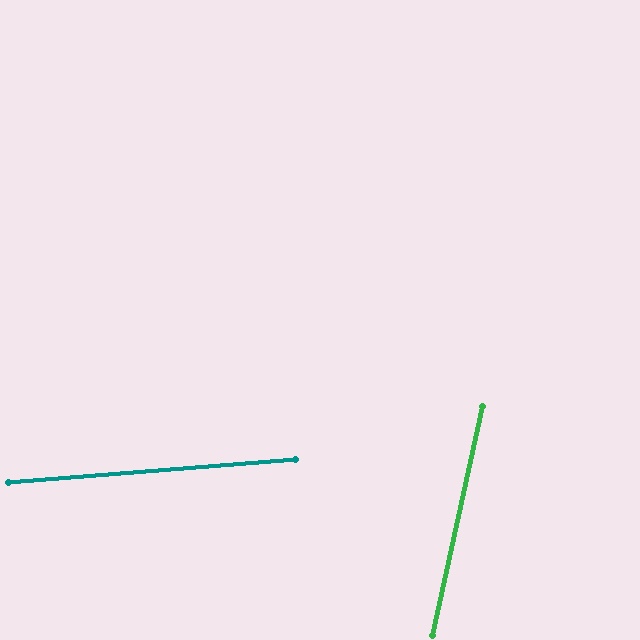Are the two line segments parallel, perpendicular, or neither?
Neither parallel nor perpendicular — they differ by about 73°.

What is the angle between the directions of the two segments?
Approximately 73 degrees.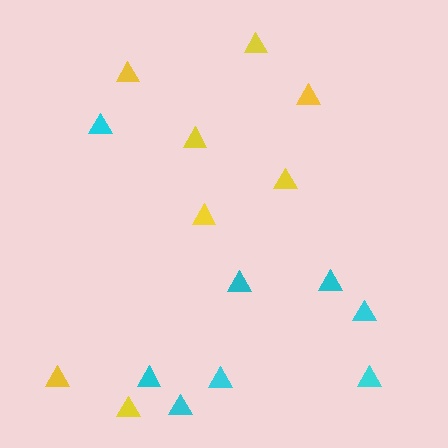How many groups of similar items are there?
There are 2 groups: one group of cyan triangles (8) and one group of yellow triangles (8).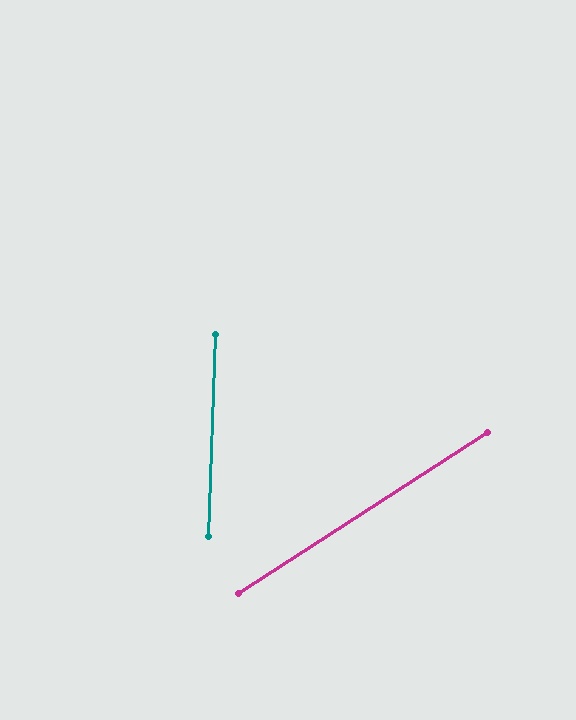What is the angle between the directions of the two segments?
Approximately 55 degrees.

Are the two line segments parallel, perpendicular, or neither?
Neither parallel nor perpendicular — they differ by about 55°.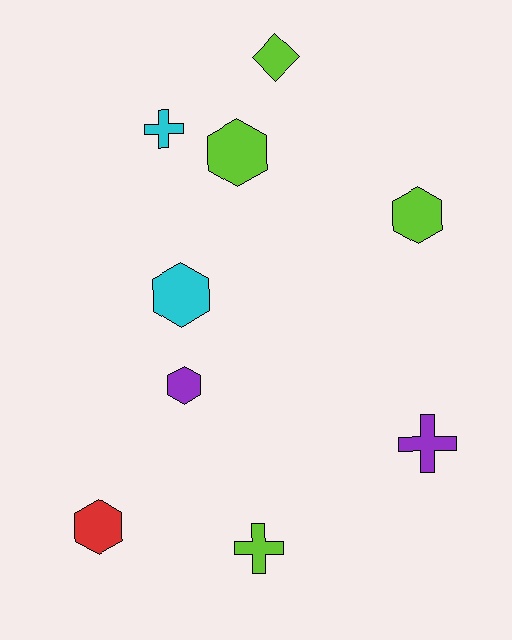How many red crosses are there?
There are no red crosses.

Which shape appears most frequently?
Hexagon, with 5 objects.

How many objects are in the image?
There are 9 objects.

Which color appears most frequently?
Lime, with 4 objects.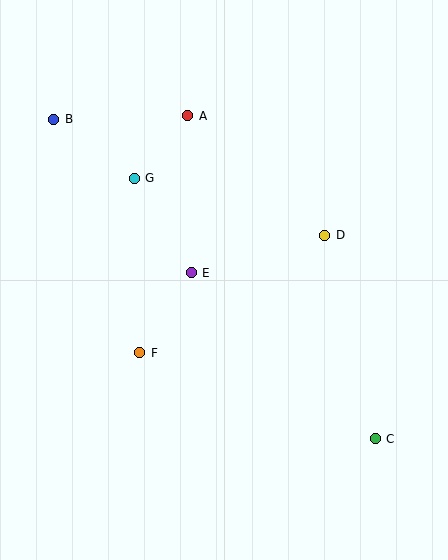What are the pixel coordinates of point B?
Point B is at (54, 119).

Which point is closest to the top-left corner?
Point B is closest to the top-left corner.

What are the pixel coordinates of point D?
Point D is at (325, 235).